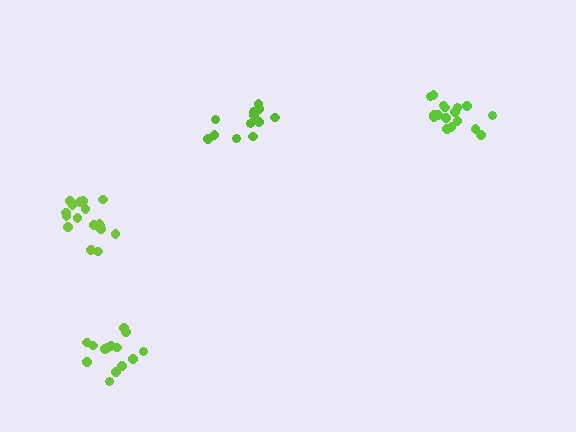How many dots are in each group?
Group 1: 17 dots, Group 2: 15 dots, Group 3: 17 dots, Group 4: 12 dots (61 total).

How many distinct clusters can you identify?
There are 4 distinct clusters.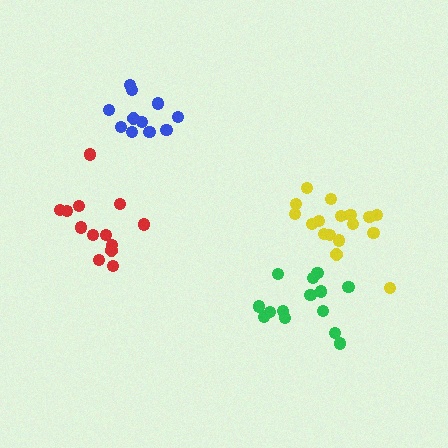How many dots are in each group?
Group 1: 14 dots, Group 2: 11 dots, Group 3: 17 dots, Group 4: 13 dots (55 total).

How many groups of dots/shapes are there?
There are 4 groups.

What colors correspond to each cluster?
The clusters are colored: green, blue, yellow, red.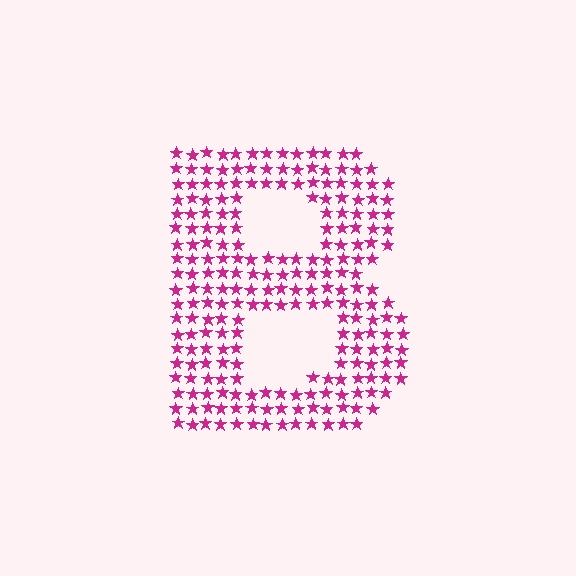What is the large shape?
The large shape is the letter B.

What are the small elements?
The small elements are stars.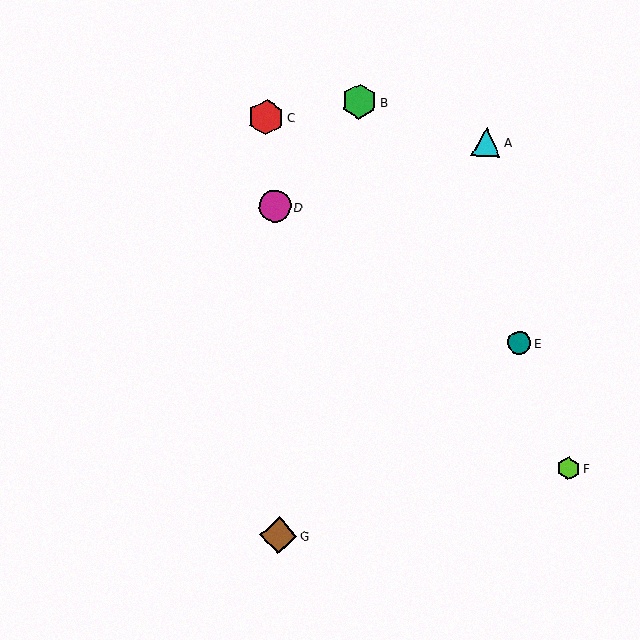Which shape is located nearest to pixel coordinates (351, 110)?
The green hexagon (labeled B) at (359, 101) is nearest to that location.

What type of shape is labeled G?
Shape G is a brown diamond.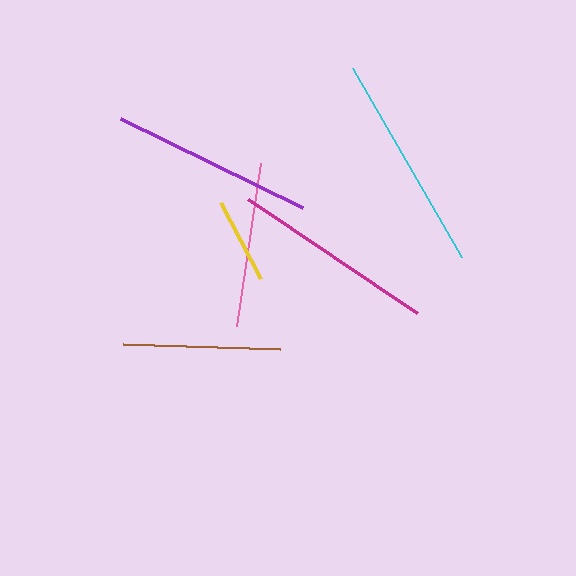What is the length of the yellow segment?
The yellow segment is approximately 86 pixels long.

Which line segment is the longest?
The cyan line is the longest at approximately 218 pixels.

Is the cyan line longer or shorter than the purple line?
The cyan line is longer than the purple line.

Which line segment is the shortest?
The yellow line is the shortest at approximately 86 pixels.